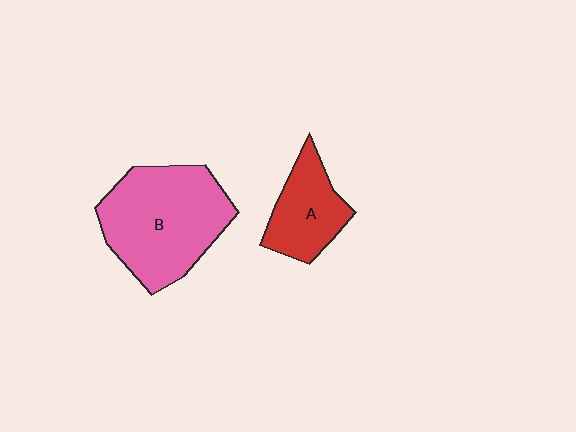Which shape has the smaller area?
Shape A (red).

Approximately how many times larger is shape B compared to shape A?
Approximately 2.0 times.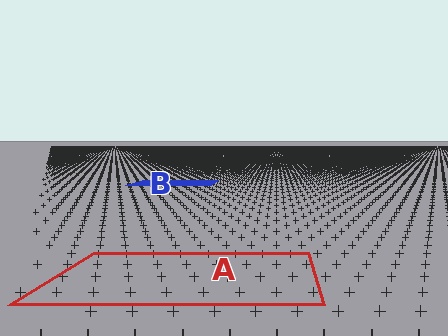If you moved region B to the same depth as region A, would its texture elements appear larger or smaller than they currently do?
They would appear larger. At a closer depth, the same texture elements are projected at a bigger on-screen size.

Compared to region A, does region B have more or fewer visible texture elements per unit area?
Region B has more texture elements per unit area — they are packed more densely because it is farther away.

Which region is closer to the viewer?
Region A is closer. The texture elements there are larger and more spread out.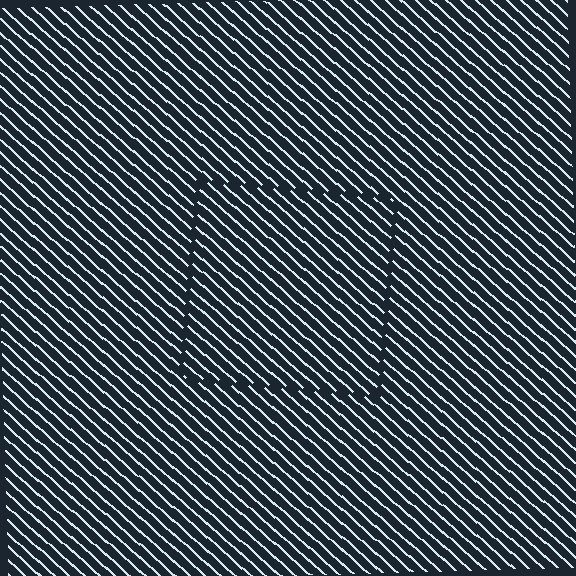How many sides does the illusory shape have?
4 sides — the line-ends trace a square.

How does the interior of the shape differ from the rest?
The interior of the shape contains the same grating, shifted by half a period — the contour is defined by the phase discontinuity where line-ends from the inner and outer gratings abut.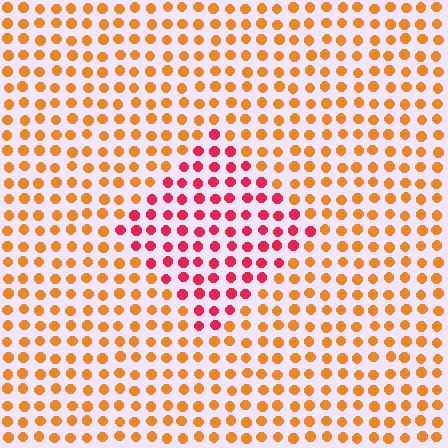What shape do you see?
I see a diamond.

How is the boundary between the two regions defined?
The boundary is defined purely by a slight shift in hue (about 42 degrees). Spacing, size, and orientation are identical on both sides.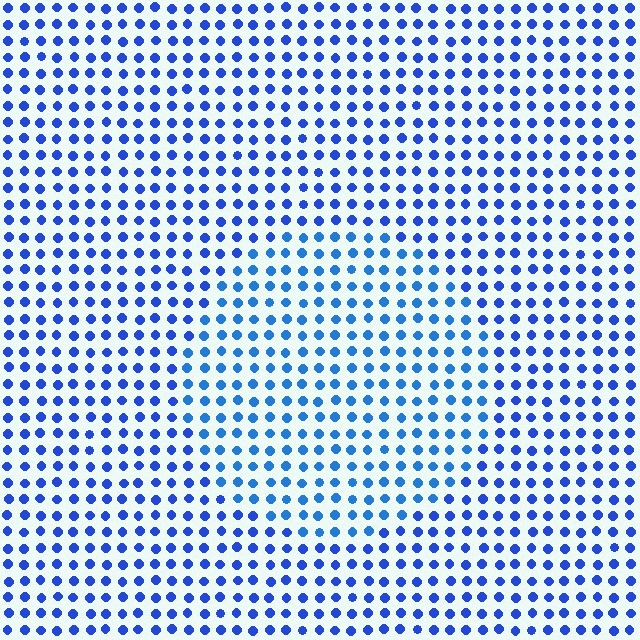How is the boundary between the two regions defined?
The boundary is defined purely by a slight shift in hue (about 18 degrees). Spacing, size, and orientation are identical on both sides.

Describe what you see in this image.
The image is filled with small blue elements in a uniform arrangement. A circle-shaped region is visible where the elements are tinted to a slightly different hue, forming a subtle color boundary.